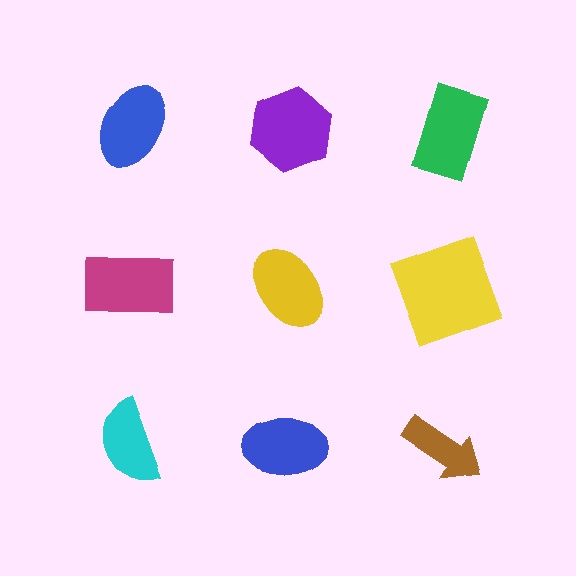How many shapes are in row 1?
3 shapes.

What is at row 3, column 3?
A brown arrow.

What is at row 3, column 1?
A cyan semicircle.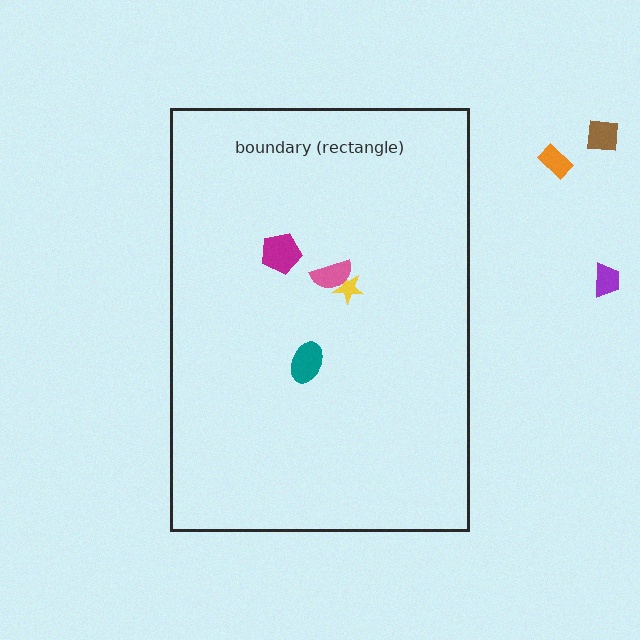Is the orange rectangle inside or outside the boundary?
Outside.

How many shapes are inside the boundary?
4 inside, 3 outside.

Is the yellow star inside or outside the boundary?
Inside.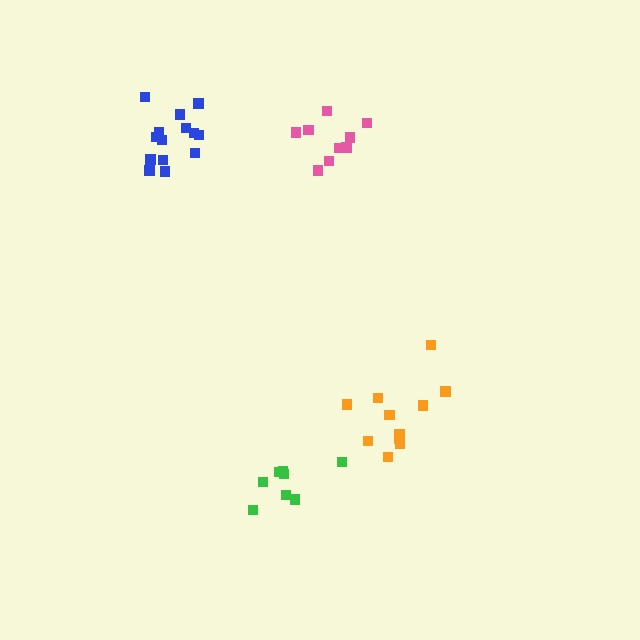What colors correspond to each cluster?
The clusters are colored: green, blue, pink, orange.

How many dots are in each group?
Group 1: 8 dots, Group 2: 14 dots, Group 3: 9 dots, Group 4: 11 dots (42 total).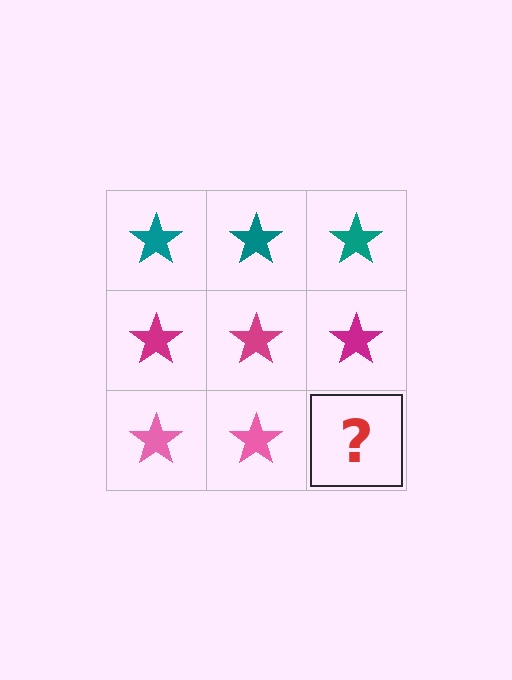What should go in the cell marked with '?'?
The missing cell should contain a pink star.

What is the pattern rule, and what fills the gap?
The rule is that each row has a consistent color. The gap should be filled with a pink star.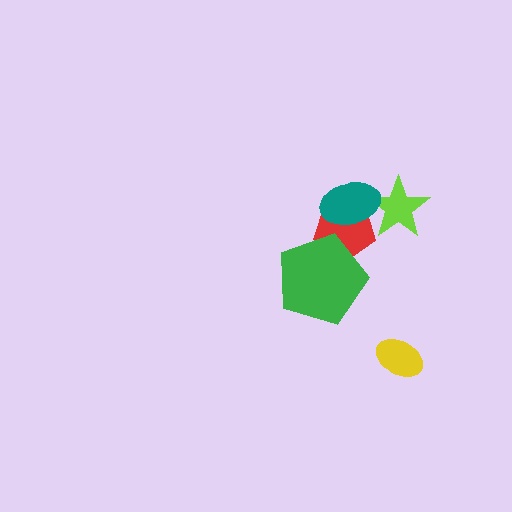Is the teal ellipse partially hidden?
No, no other shape covers it.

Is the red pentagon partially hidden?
Yes, it is partially covered by another shape.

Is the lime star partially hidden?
Yes, it is partially covered by another shape.